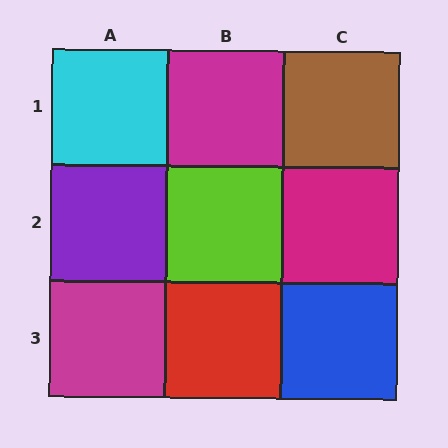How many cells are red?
1 cell is red.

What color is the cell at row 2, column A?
Purple.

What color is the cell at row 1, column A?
Cyan.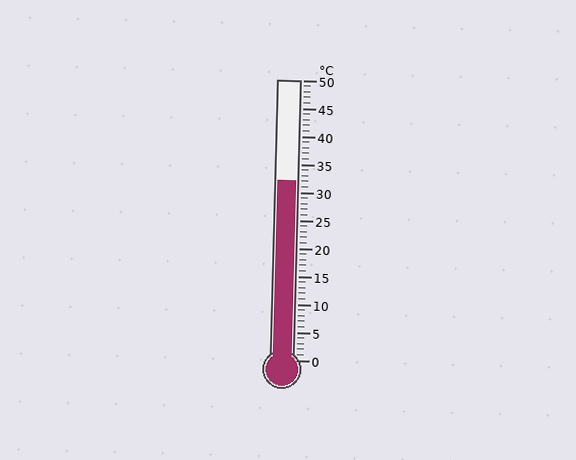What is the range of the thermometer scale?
The thermometer scale ranges from 0°C to 50°C.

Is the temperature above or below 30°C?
The temperature is above 30°C.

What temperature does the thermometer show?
The thermometer shows approximately 32°C.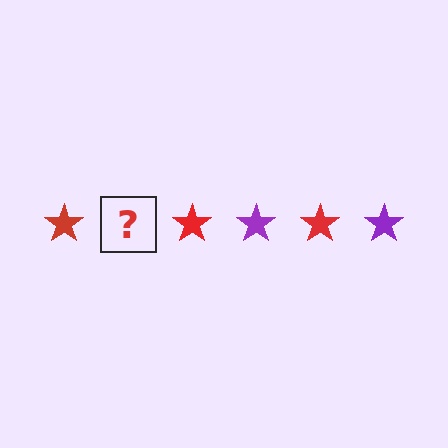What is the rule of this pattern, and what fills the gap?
The rule is that the pattern cycles through red, purple stars. The gap should be filled with a purple star.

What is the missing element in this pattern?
The missing element is a purple star.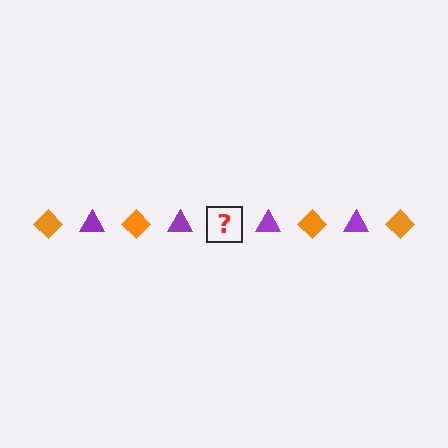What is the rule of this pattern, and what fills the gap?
The rule is that the pattern alternates between orange diamond and purple triangle. The gap should be filled with an orange diamond.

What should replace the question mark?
The question mark should be replaced with an orange diamond.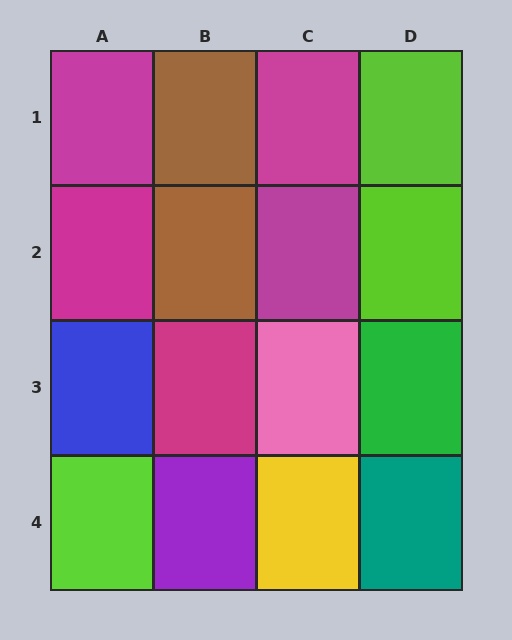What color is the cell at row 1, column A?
Magenta.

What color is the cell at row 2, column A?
Magenta.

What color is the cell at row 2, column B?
Brown.